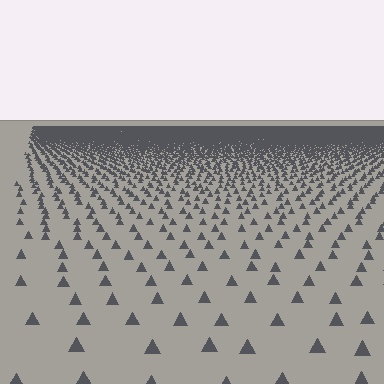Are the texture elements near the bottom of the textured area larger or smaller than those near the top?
Larger. Near the bottom, elements are closer to the viewer and appear at a bigger on-screen size.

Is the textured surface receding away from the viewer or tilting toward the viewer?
The surface is receding away from the viewer. Texture elements get smaller and denser toward the top.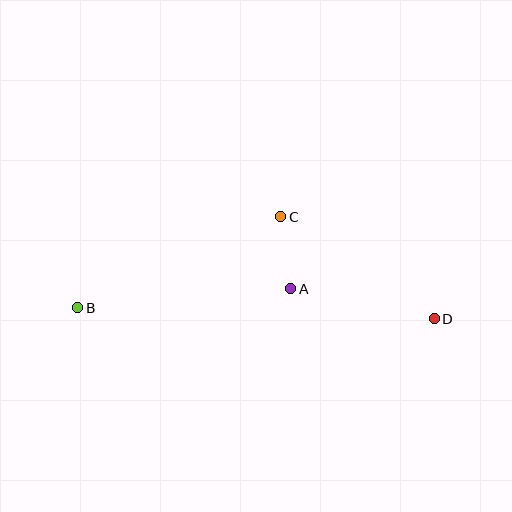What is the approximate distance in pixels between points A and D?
The distance between A and D is approximately 147 pixels.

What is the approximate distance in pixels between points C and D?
The distance between C and D is approximately 184 pixels.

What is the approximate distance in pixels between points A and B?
The distance between A and B is approximately 214 pixels.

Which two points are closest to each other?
Points A and C are closest to each other.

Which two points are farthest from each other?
Points B and D are farthest from each other.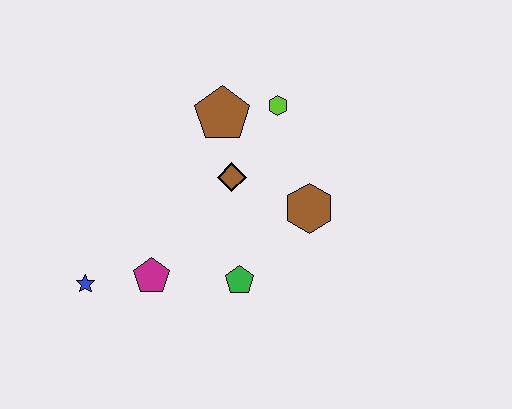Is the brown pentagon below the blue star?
No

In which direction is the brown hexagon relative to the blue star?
The brown hexagon is to the right of the blue star.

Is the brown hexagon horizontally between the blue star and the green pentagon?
No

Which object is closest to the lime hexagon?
The brown pentagon is closest to the lime hexagon.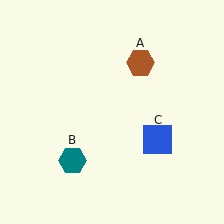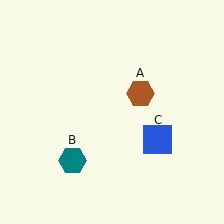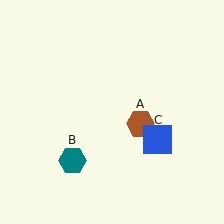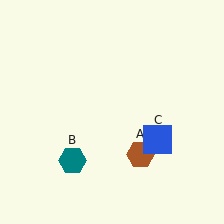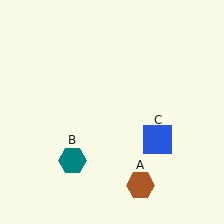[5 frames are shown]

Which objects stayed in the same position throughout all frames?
Teal hexagon (object B) and blue square (object C) remained stationary.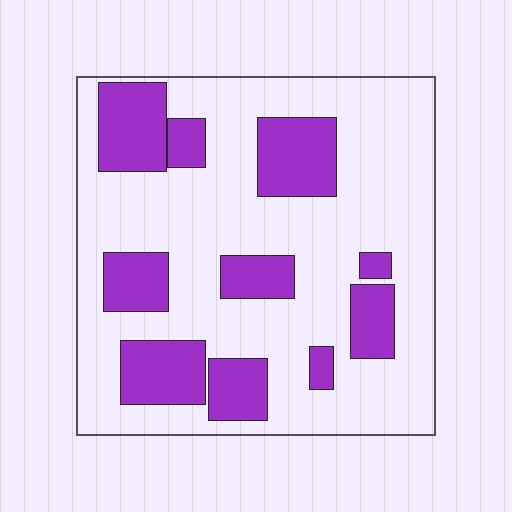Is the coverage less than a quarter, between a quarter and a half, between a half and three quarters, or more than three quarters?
Between a quarter and a half.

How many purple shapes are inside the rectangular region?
10.